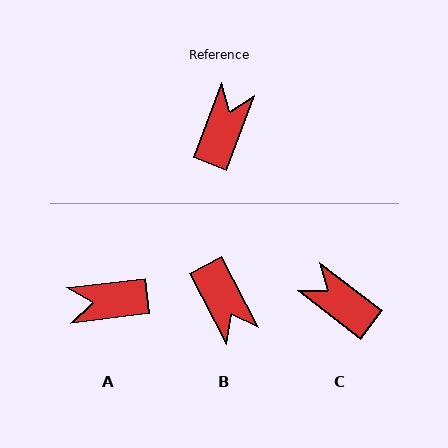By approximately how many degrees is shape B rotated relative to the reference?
Approximately 132 degrees clockwise.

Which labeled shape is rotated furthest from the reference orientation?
B, about 132 degrees away.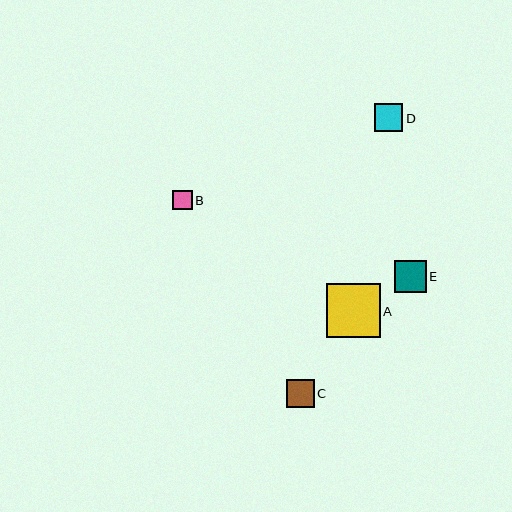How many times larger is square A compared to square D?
Square A is approximately 1.9 times the size of square D.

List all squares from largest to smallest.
From largest to smallest: A, E, D, C, B.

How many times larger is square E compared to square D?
Square E is approximately 1.2 times the size of square D.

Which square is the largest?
Square A is the largest with a size of approximately 54 pixels.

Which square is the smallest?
Square B is the smallest with a size of approximately 19 pixels.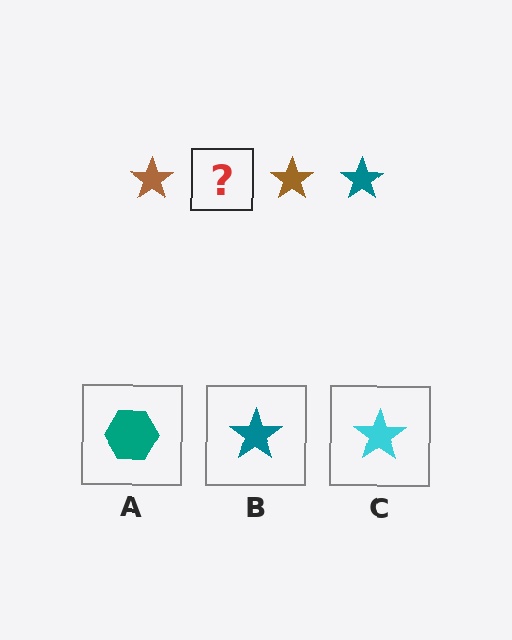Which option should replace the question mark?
Option B.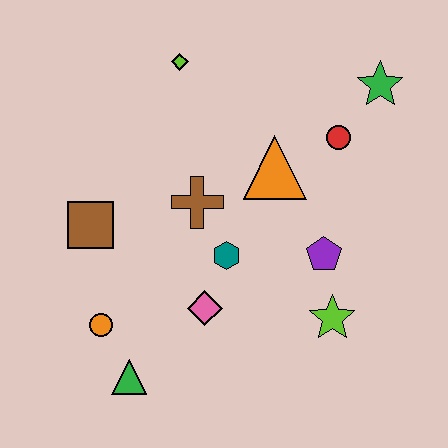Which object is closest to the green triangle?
The orange circle is closest to the green triangle.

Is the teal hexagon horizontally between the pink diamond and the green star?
Yes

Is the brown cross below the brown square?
No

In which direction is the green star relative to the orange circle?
The green star is to the right of the orange circle.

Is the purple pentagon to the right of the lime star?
No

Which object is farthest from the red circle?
The green triangle is farthest from the red circle.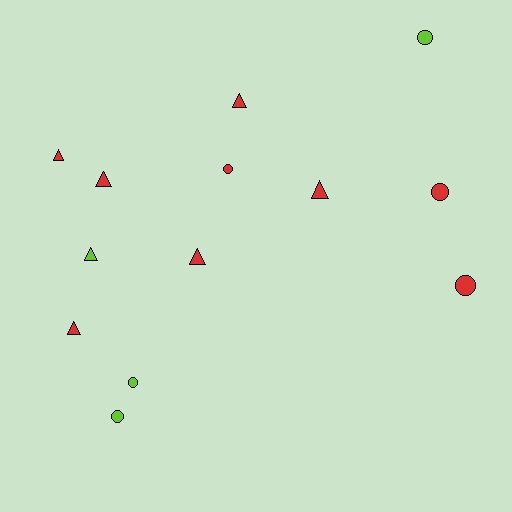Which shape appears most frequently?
Triangle, with 7 objects.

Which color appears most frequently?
Red, with 9 objects.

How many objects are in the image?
There are 13 objects.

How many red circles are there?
There are 3 red circles.